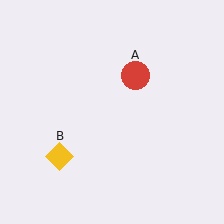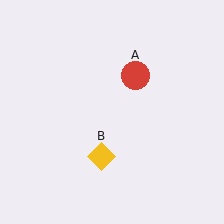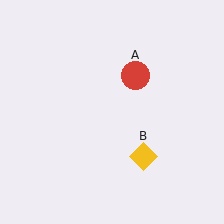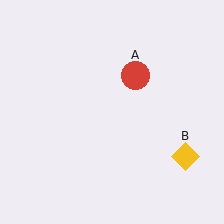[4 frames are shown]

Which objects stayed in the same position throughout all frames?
Red circle (object A) remained stationary.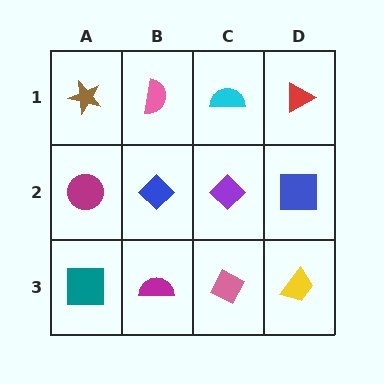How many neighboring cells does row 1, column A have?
2.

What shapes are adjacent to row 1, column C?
A purple diamond (row 2, column C), a pink semicircle (row 1, column B), a red triangle (row 1, column D).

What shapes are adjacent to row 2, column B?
A pink semicircle (row 1, column B), a magenta semicircle (row 3, column B), a magenta circle (row 2, column A), a purple diamond (row 2, column C).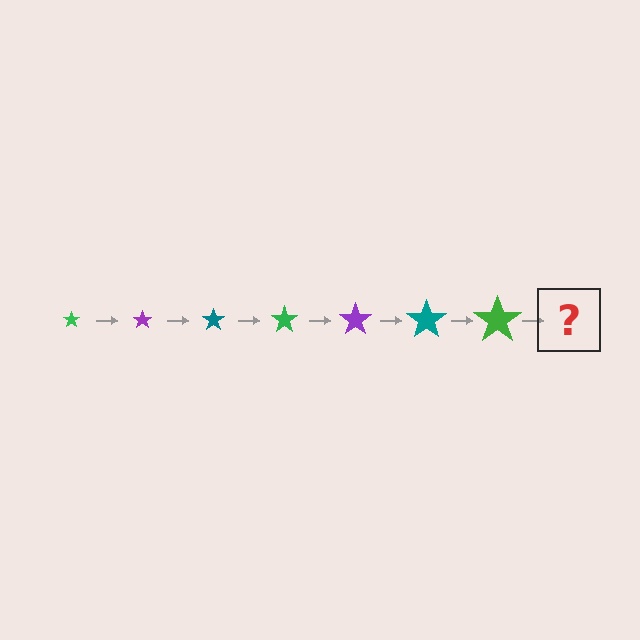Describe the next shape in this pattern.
It should be a purple star, larger than the previous one.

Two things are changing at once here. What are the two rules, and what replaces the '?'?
The two rules are that the star grows larger each step and the color cycles through green, purple, and teal. The '?' should be a purple star, larger than the previous one.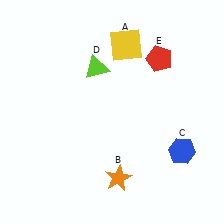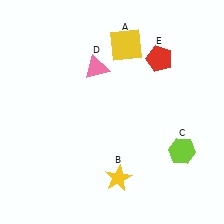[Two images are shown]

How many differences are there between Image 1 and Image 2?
There are 3 differences between the two images.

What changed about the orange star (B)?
In Image 1, B is orange. In Image 2, it changed to yellow.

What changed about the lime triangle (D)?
In Image 1, D is lime. In Image 2, it changed to pink.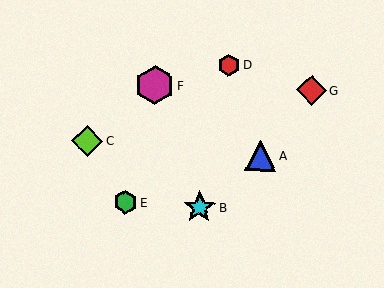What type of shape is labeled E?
Shape E is a green hexagon.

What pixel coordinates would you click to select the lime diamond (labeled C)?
Click at (87, 141) to select the lime diamond C.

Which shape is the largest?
The magenta hexagon (labeled F) is the largest.